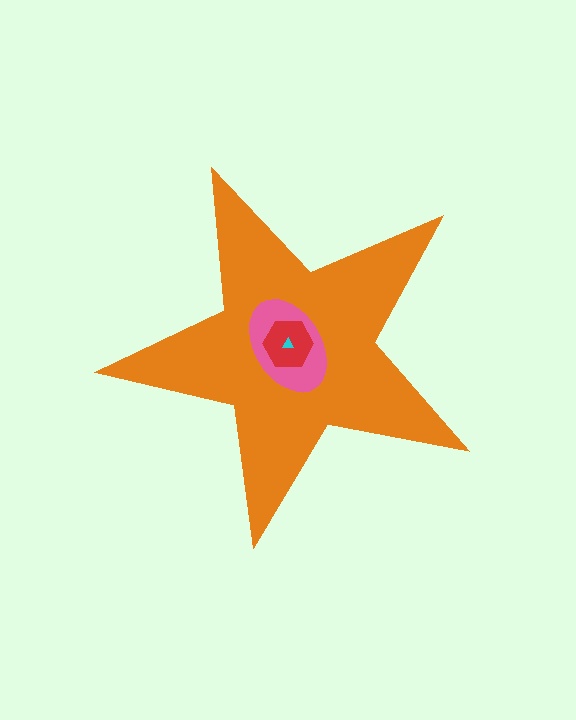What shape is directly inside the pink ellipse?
The red hexagon.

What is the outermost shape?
The orange star.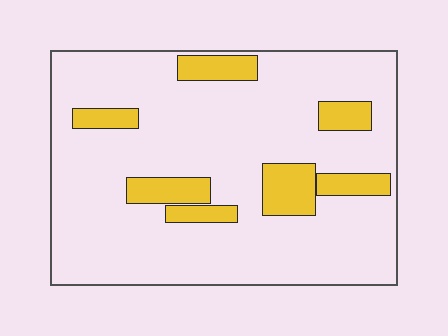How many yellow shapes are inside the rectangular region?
7.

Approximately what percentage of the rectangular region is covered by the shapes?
Approximately 15%.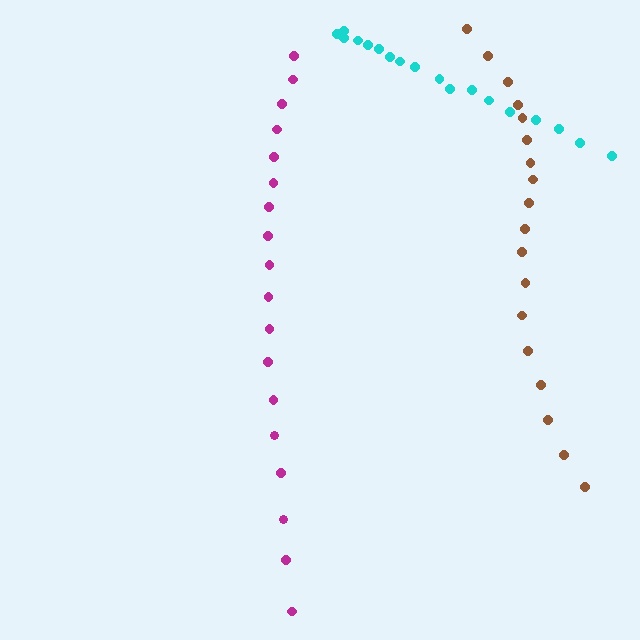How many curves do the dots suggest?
There are 3 distinct paths.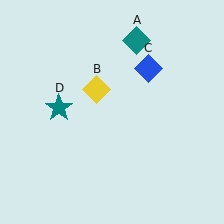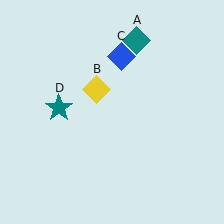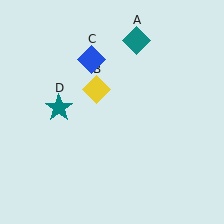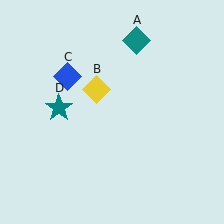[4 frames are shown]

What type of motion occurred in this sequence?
The blue diamond (object C) rotated counterclockwise around the center of the scene.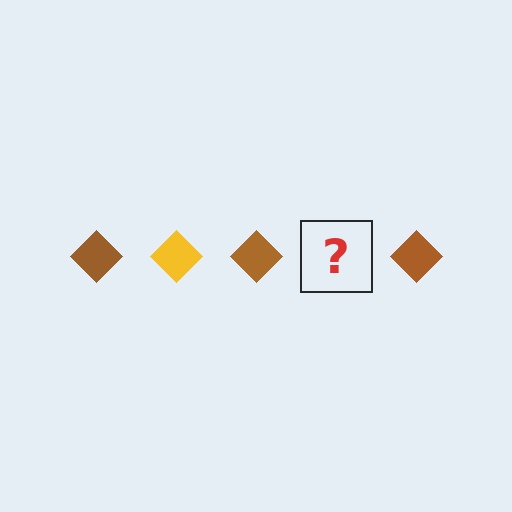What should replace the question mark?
The question mark should be replaced with a yellow diamond.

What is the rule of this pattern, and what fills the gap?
The rule is that the pattern cycles through brown, yellow diamonds. The gap should be filled with a yellow diamond.